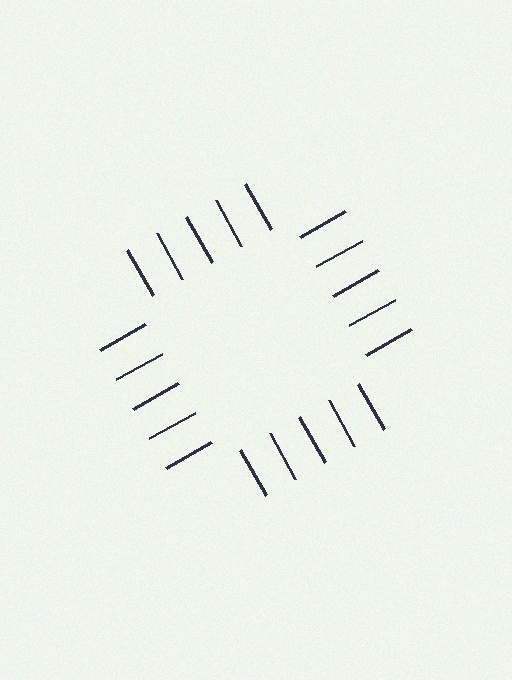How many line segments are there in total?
20 — 5 along each of the 4 edges.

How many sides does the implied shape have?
4 sides — the line-ends trace a square.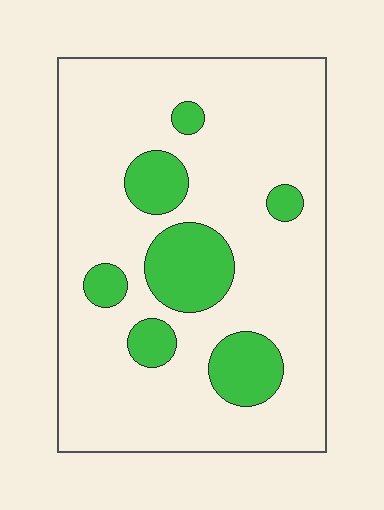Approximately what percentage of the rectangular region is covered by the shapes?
Approximately 20%.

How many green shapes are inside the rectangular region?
7.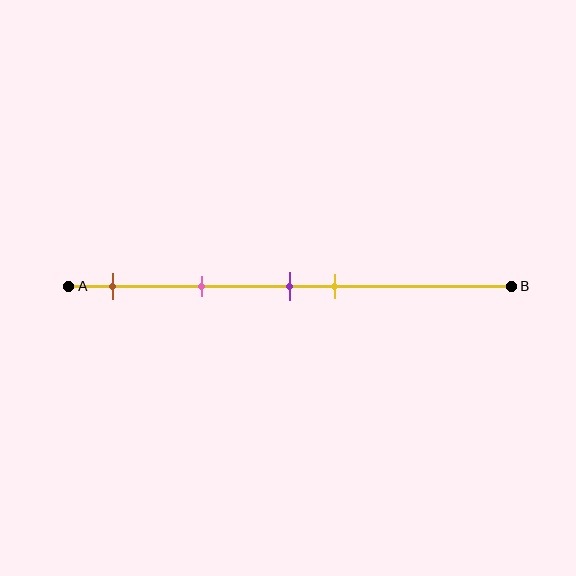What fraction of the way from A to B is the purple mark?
The purple mark is approximately 50% (0.5) of the way from A to B.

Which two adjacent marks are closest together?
The purple and yellow marks are the closest adjacent pair.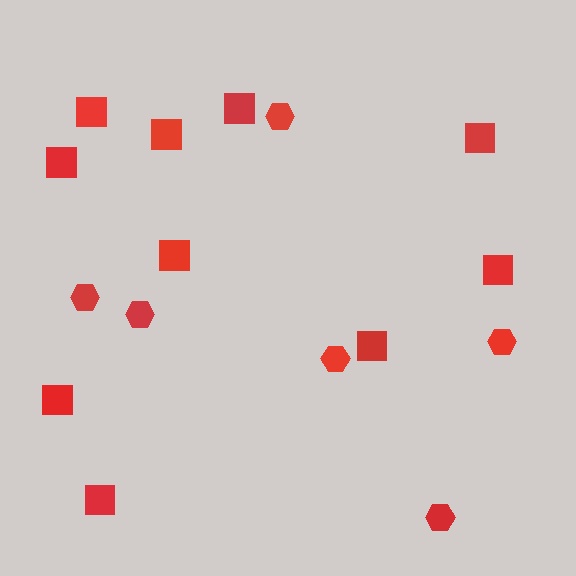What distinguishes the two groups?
There are 2 groups: one group of squares (10) and one group of hexagons (6).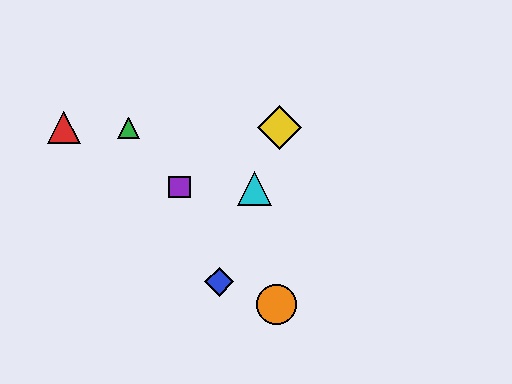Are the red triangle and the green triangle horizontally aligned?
Yes, both are at y≈128.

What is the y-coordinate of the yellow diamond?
The yellow diamond is at y≈128.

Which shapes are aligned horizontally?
The red triangle, the green triangle, the yellow diamond are aligned horizontally.